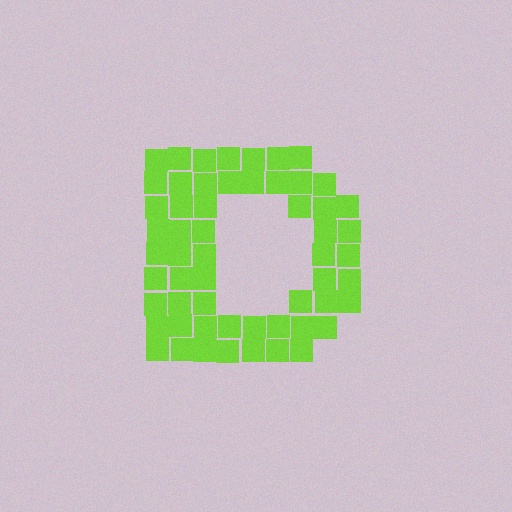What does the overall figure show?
The overall figure shows the letter D.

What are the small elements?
The small elements are squares.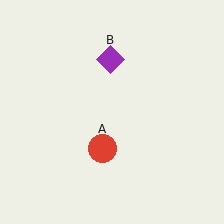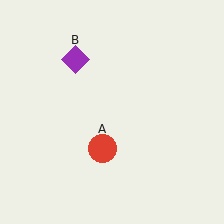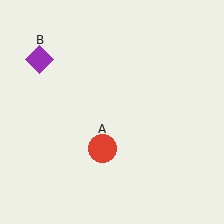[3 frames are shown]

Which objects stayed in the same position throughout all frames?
Red circle (object A) remained stationary.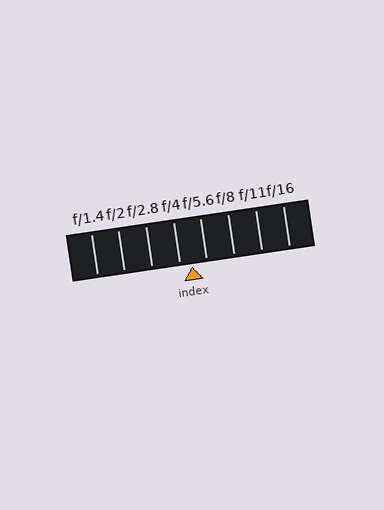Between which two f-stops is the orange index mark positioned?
The index mark is between f/4 and f/5.6.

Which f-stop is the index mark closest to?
The index mark is closest to f/4.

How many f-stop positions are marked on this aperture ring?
There are 8 f-stop positions marked.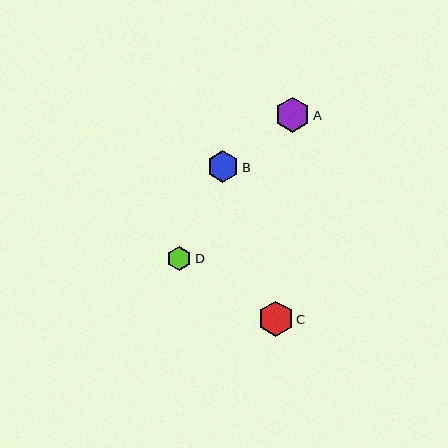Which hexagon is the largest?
Hexagon C is the largest with a size of approximately 35 pixels.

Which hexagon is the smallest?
Hexagon D is the smallest with a size of approximately 24 pixels.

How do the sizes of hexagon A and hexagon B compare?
Hexagon A and hexagon B are approximately the same size.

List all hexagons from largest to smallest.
From largest to smallest: C, A, B, D.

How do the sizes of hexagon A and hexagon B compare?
Hexagon A and hexagon B are approximately the same size.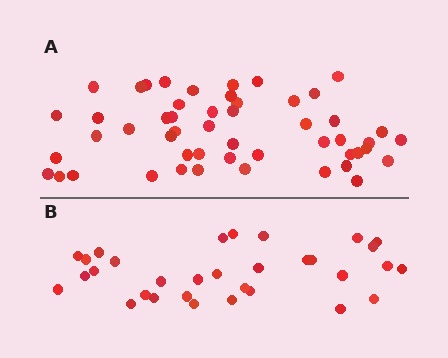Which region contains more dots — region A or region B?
Region A (the top region) has more dots.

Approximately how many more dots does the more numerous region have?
Region A has approximately 20 more dots than region B.